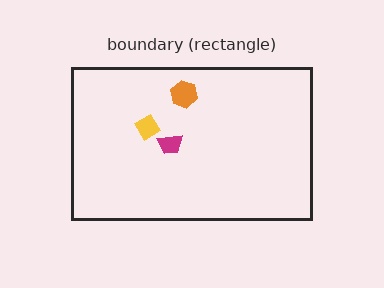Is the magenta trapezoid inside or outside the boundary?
Inside.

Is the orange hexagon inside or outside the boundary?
Inside.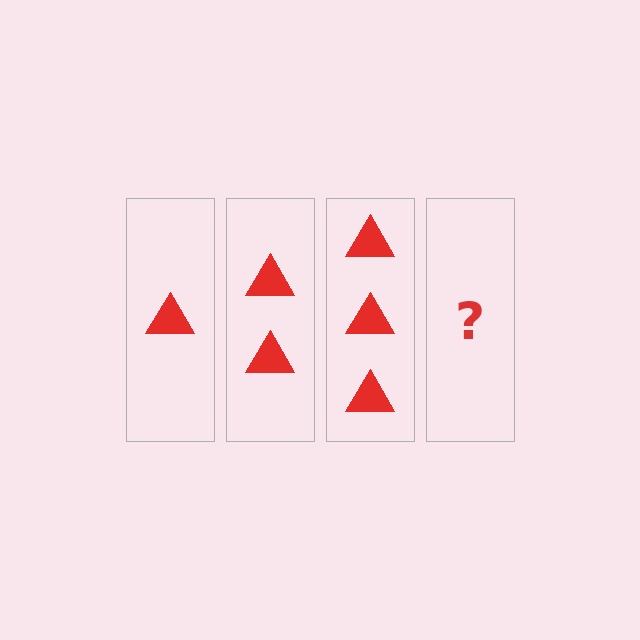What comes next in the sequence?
The next element should be 4 triangles.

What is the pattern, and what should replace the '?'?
The pattern is that each step adds one more triangle. The '?' should be 4 triangles.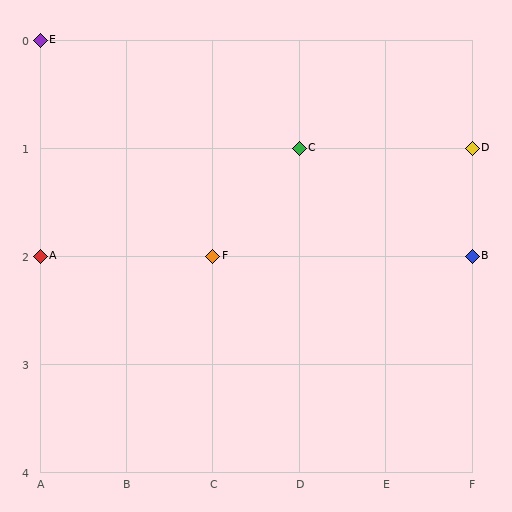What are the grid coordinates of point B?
Point B is at grid coordinates (F, 2).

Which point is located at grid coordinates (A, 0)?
Point E is at (A, 0).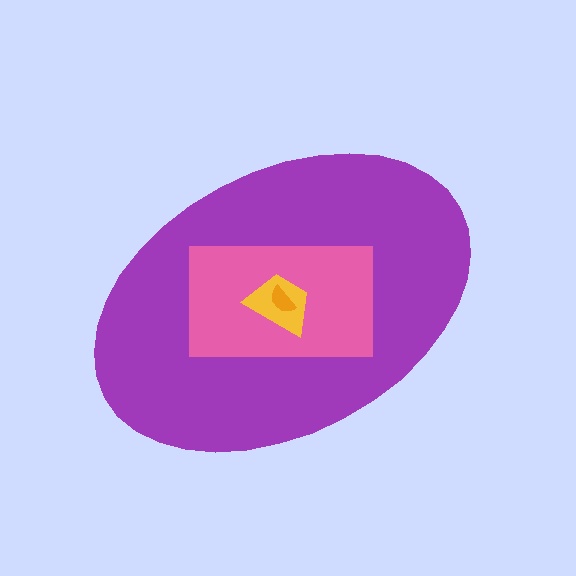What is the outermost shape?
The purple ellipse.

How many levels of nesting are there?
4.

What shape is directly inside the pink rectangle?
The yellow trapezoid.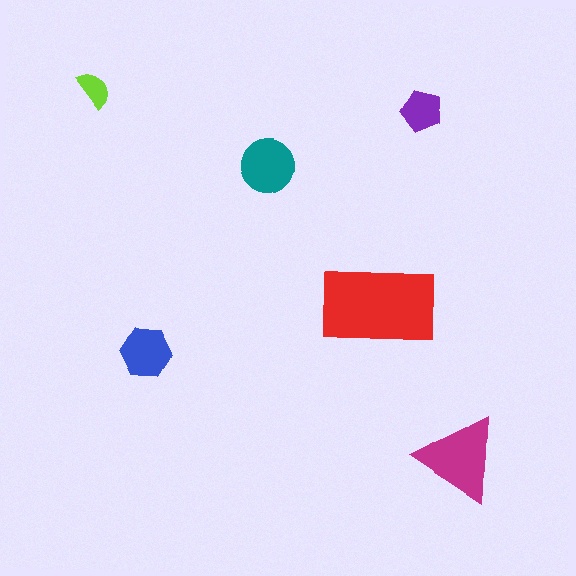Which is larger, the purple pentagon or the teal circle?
The teal circle.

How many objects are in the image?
There are 6 objects in the image.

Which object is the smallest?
The lime semicircle.